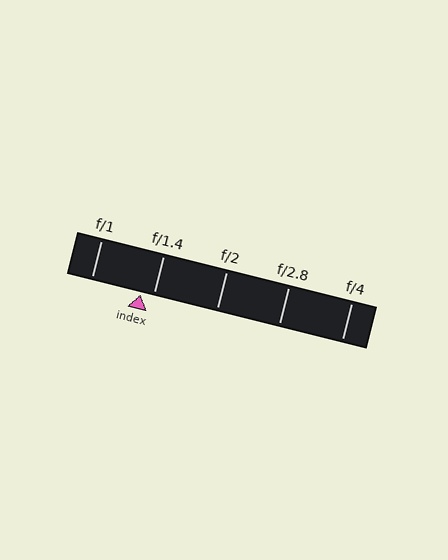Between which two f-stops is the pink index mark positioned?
The index mark is between f/1 and f/1.4.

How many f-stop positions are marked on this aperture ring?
There are 5 f-stop positions marked.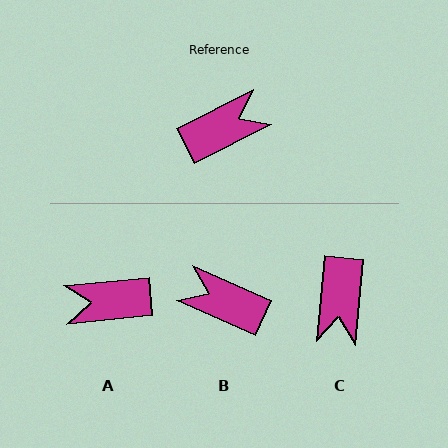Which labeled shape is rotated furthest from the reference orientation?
A, about 158 degrees away.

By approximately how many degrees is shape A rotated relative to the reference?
Approximately 158 degrees counter-clockwise.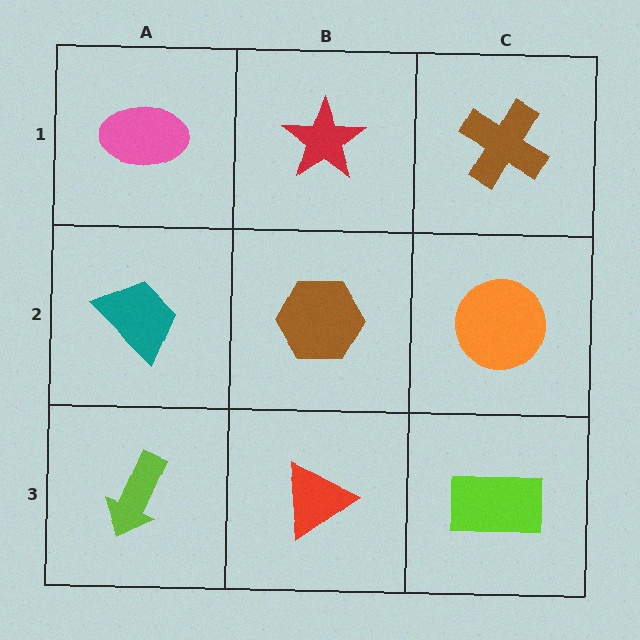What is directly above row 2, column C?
A brown cross.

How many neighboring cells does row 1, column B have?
3.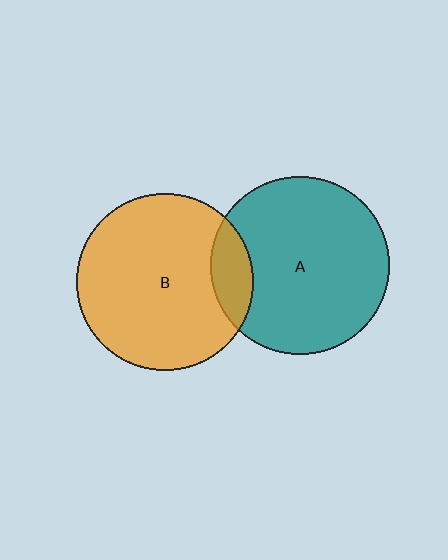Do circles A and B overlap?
Yes.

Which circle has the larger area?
Circle A (teal).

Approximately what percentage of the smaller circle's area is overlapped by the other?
Approximately 15%.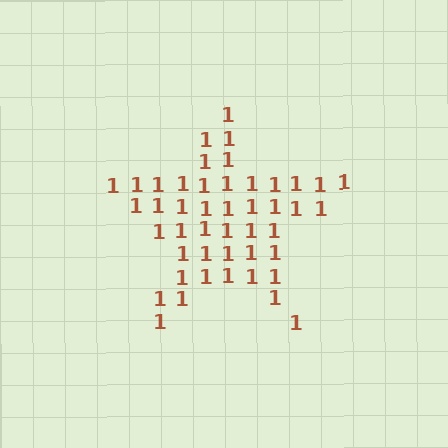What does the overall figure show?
The overall figure shows a star.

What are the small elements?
The small elements are digit 1's.